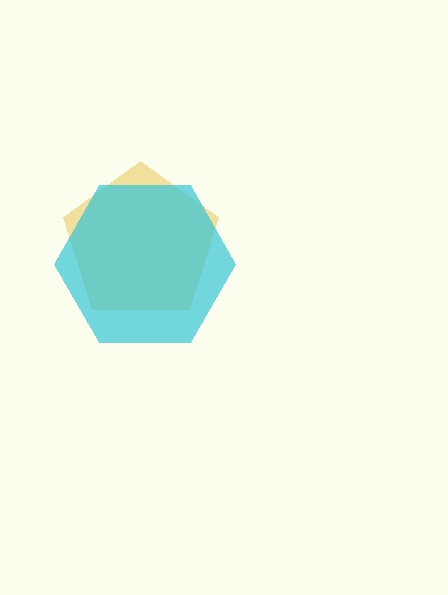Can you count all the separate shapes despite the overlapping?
Yes, there are 2 separate shapes.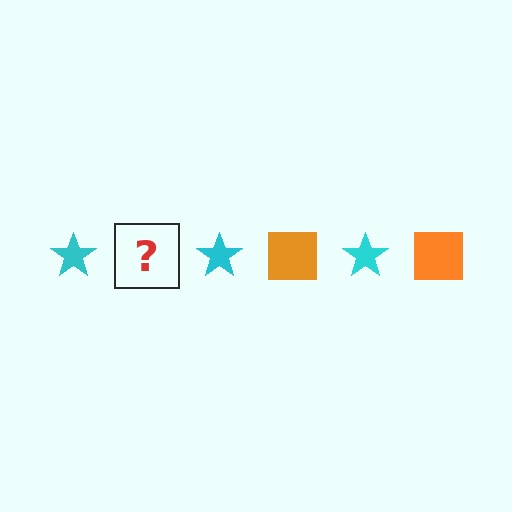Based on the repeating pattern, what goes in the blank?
The blank should be an orange square.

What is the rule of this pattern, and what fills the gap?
The rule is that the pattern alternates between cyan star and orange square. The gap should be filled with an orange square.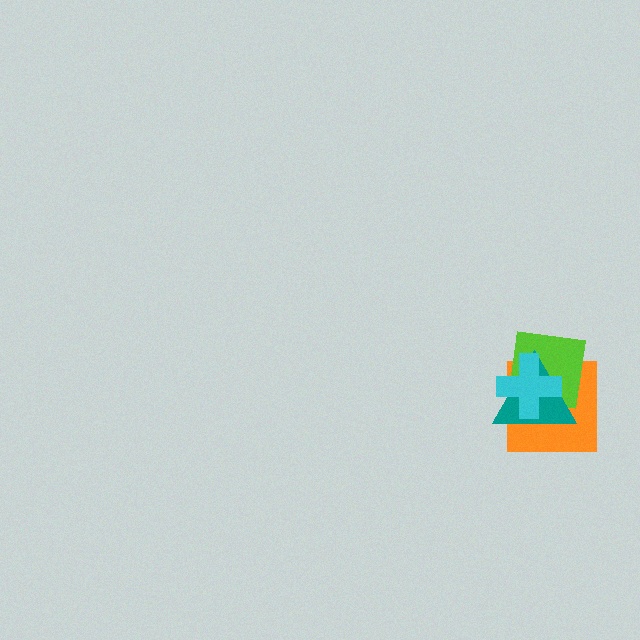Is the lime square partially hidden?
Yes, it is partially covered by another shape.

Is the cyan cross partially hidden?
No, no other shape covers it.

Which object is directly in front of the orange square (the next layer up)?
The lime square is directly in front of the orange square.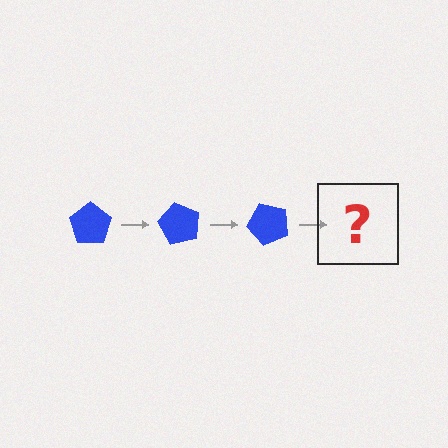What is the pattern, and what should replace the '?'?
The pattern is that the pentagon rotates 60 degrees each step. The '?' should be a blue pentagon rotated 180 degrees.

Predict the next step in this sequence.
The next step is a blue pentagon rotated 180 degrees.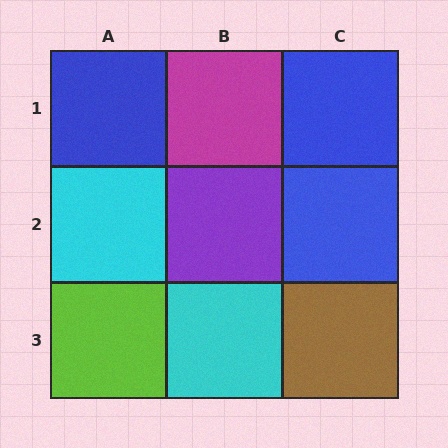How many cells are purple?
1 cell is purple.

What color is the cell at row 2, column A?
Cyan.